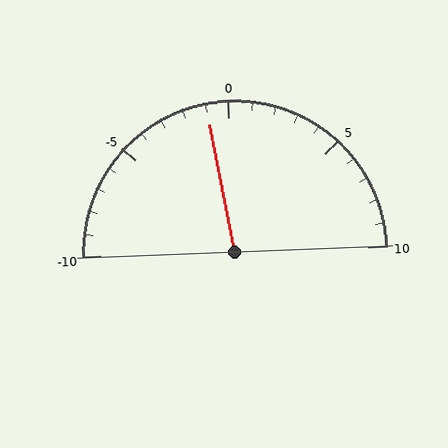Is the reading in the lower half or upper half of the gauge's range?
The reading is in the lower half of the range (-10 to 10).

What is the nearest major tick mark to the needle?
The nearest major tick mark is 0.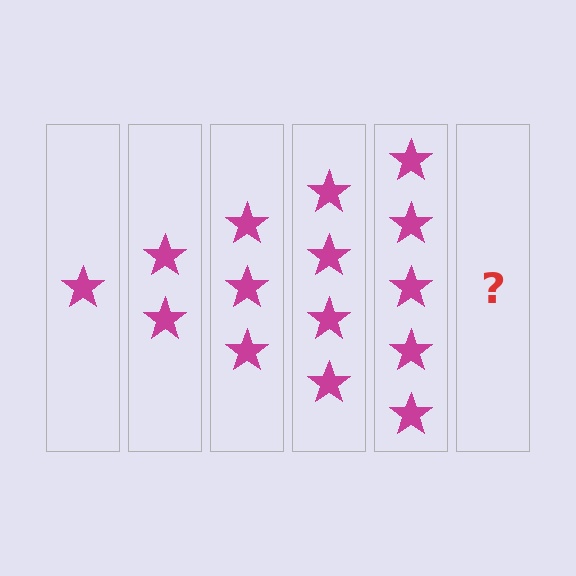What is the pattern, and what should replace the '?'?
The pattern is that each step adds one more star. The '?' should be 6 stars.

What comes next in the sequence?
The next element should be 6 stars.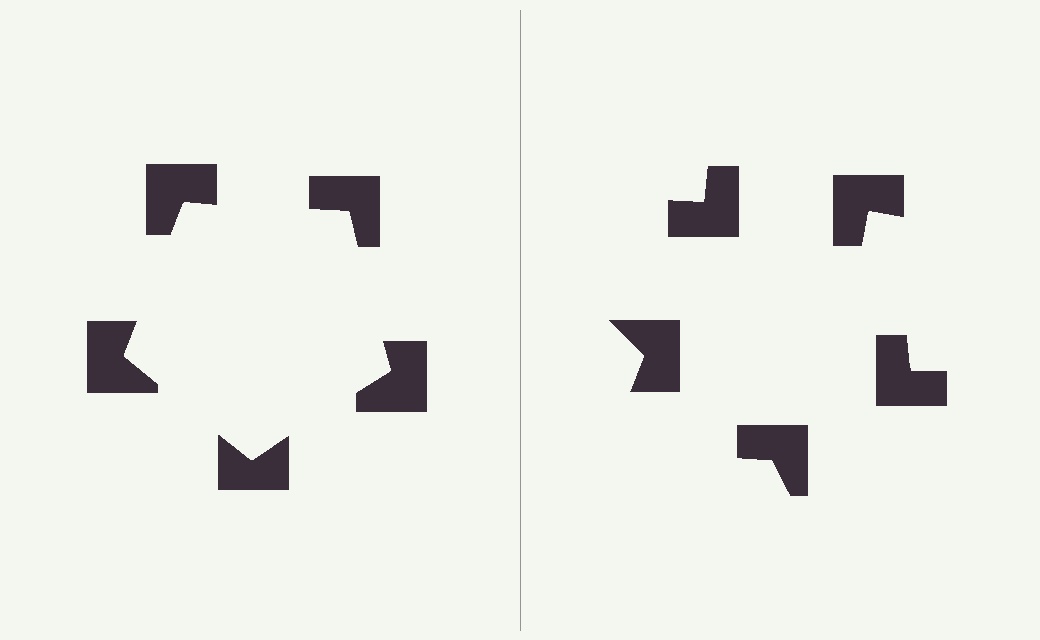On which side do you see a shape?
An illusory pentagon appears on the left side. On the right side the wedge cuts are rotated, so no coherent shape forms.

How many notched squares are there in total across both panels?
10 — 5 on each side.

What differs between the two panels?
The notched squares are positioned identically on both sides; only the wedge orientations differ. On the left they align to a pentagon; on the right they are misaligned.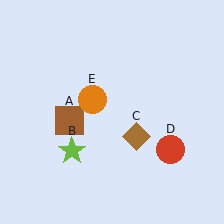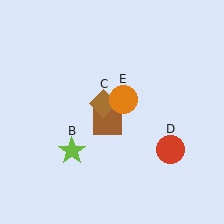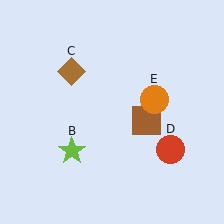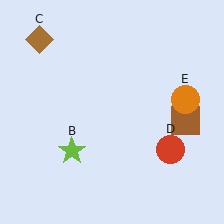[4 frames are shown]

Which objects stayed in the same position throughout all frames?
Lime star (object B) and red circle (object D) remained stationary.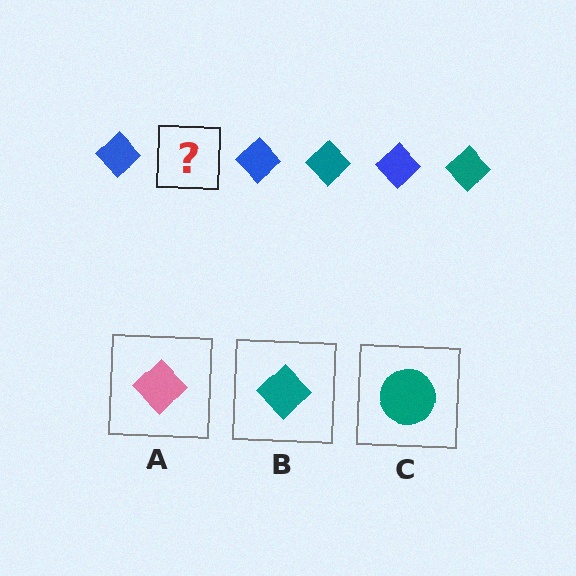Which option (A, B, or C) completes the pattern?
B.